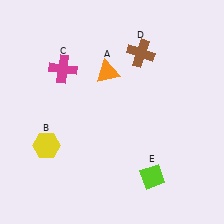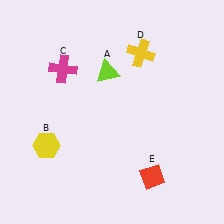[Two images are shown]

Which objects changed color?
A changed from orange to lime. D changed from brown to yellow. E changed from lime to red.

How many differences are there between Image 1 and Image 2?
There are 3 differences between the two images.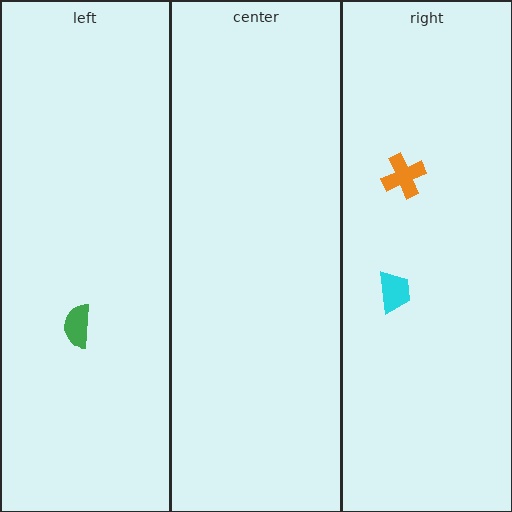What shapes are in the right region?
The orange cross, the cyan trapezoid.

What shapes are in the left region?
The green semicircle.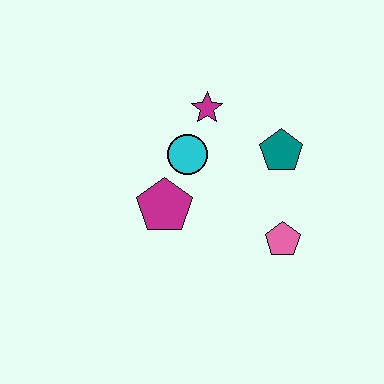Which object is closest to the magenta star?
The cyan circle is closest to the magenta star.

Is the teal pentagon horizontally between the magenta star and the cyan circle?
No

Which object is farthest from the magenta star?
The pink pentagon is farthest from the magenta star.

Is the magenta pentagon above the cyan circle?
No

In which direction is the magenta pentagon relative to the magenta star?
The magenta pentagon is below the magenta star.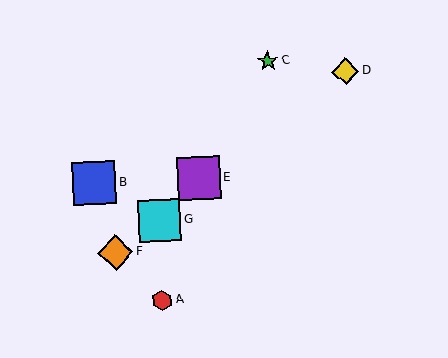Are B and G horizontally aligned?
No, B is at y≈183 and G is at y≈220.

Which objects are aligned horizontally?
Objects B, E are aligned horizontally.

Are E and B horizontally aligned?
Yes, both are at y≈178.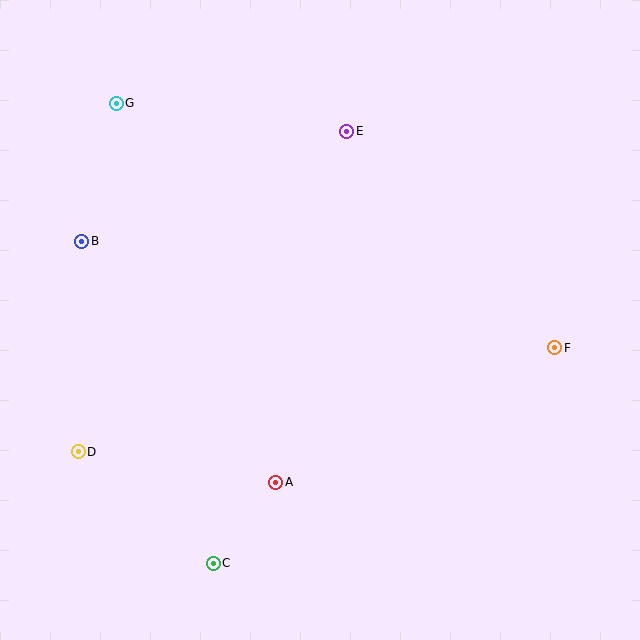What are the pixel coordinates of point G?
Point G is at (116, 103).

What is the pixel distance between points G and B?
The distance between G and B is 142 pixels.